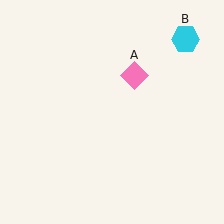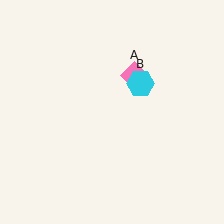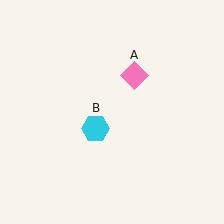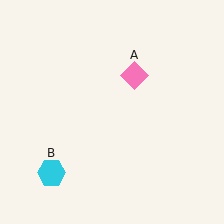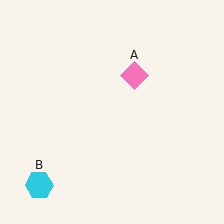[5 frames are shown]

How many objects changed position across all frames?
1 object changed position: cyan hexagon (object B).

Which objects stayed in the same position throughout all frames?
Pink diamond (object A) remained stationary.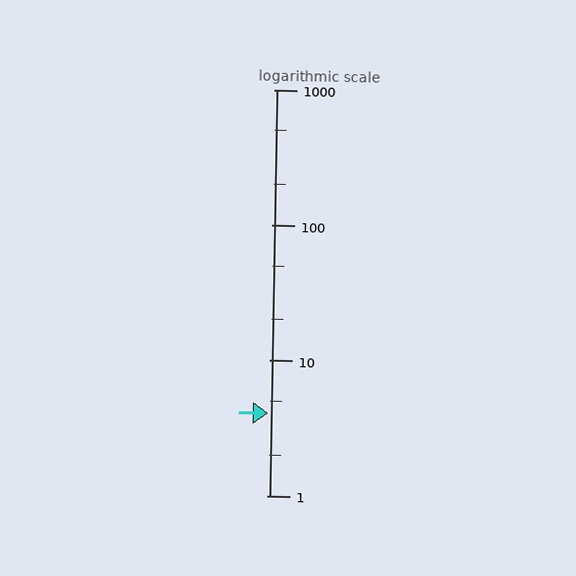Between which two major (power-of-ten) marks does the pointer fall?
The pointer is between 1 and 10.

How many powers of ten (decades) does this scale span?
The scale spans 3 decades, from 1 to 1000.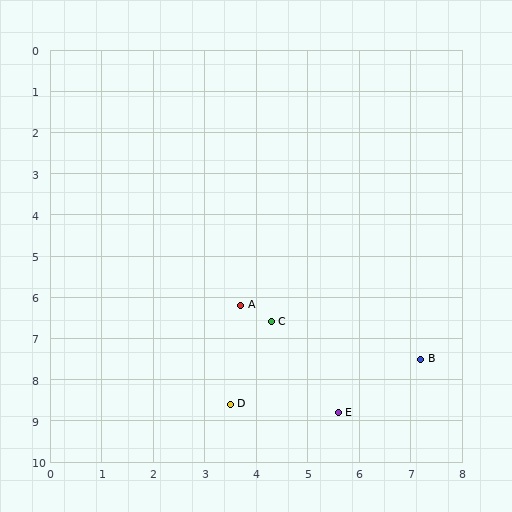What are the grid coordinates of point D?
Point D is at approximately (3.5, 8.6).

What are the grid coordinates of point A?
Point A is at approximately (3.7, 6.2).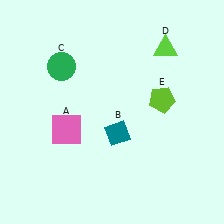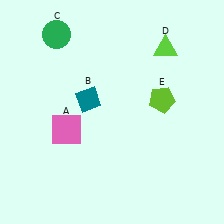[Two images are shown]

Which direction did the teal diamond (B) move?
The teal diamond (B) moved up.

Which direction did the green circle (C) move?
The green circle (C) moved up.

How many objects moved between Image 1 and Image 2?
2 objects moved between the two images.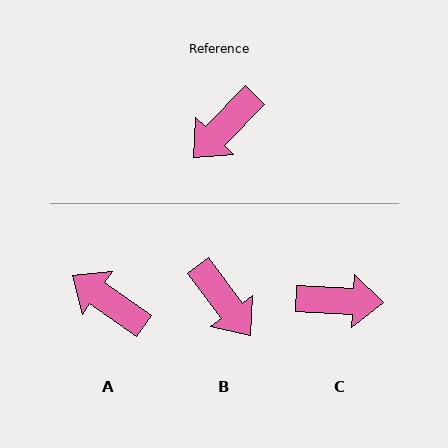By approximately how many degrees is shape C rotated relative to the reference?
Approximately 132 degrees counter-clockwise.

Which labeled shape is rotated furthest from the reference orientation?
C, about 132 degrees away.